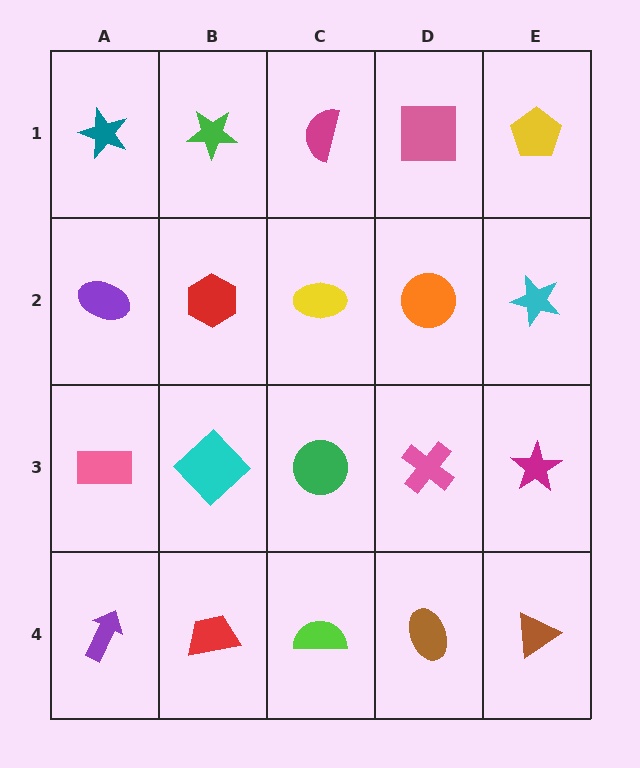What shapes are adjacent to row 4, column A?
A pink rectangle (row 3, column A), a red trapezoid (row 4, column B).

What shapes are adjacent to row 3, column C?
A yellow ellipse (row 2, column C), a lime semicircle (row 4, column C), a cyan diamond (row 3, column B), a pink cross (row 3, column D).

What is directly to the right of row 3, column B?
A green circle.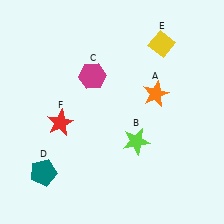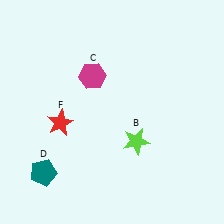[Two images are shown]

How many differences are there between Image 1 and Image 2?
There are 2 differences between the two images.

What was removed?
The yellow diamond (E), the orange star (A) were removed in Image 2.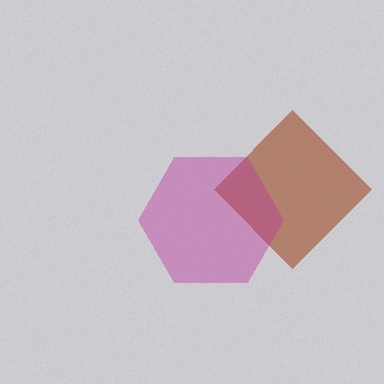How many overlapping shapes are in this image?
There are 2 overlapping shapes in the image.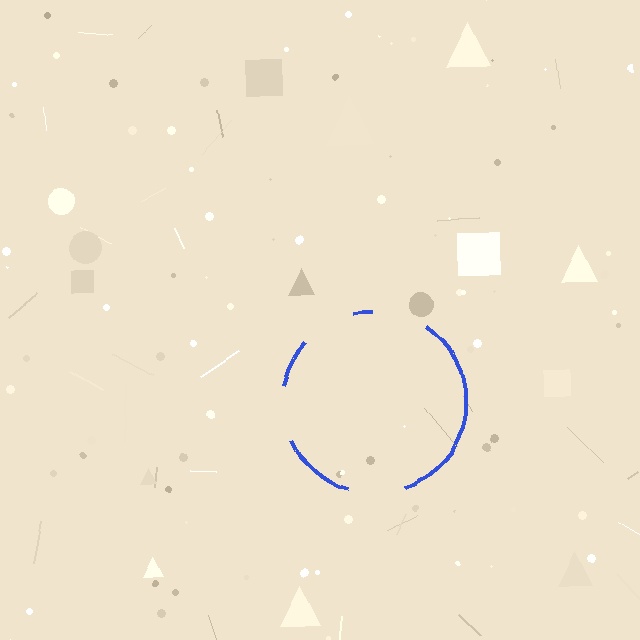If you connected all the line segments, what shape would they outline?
They would outline a circle.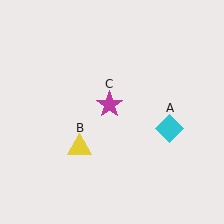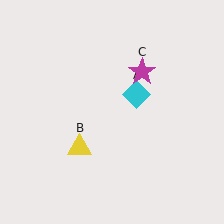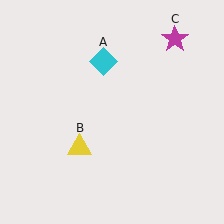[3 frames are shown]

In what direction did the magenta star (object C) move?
The magenta star (object C) moved up and to the right.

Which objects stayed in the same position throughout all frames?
Yellow triangle (object B) remained stationary.